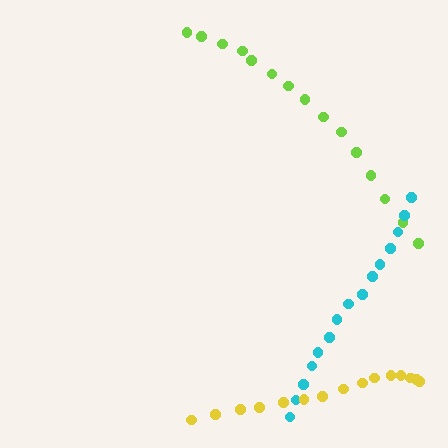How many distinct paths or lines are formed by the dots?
There are 3 distinct paths.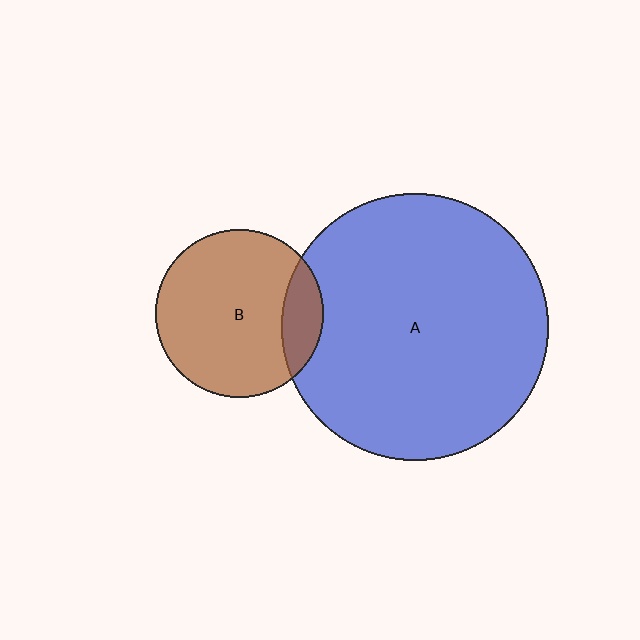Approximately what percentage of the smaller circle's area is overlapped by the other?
Approximately 15%.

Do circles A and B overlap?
Yes.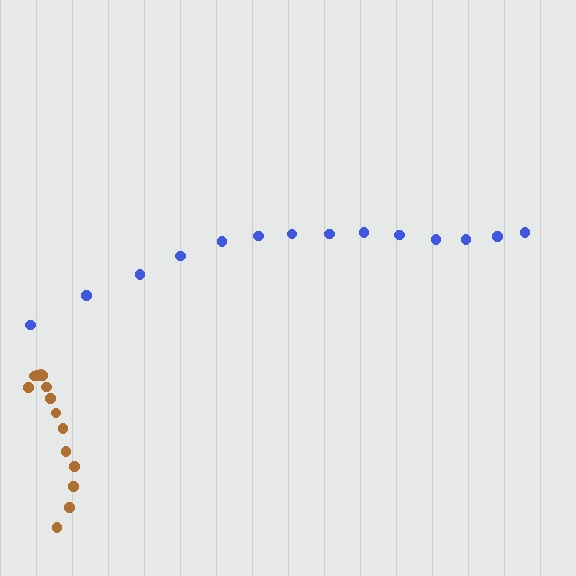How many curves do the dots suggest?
There are 2 distinct paths.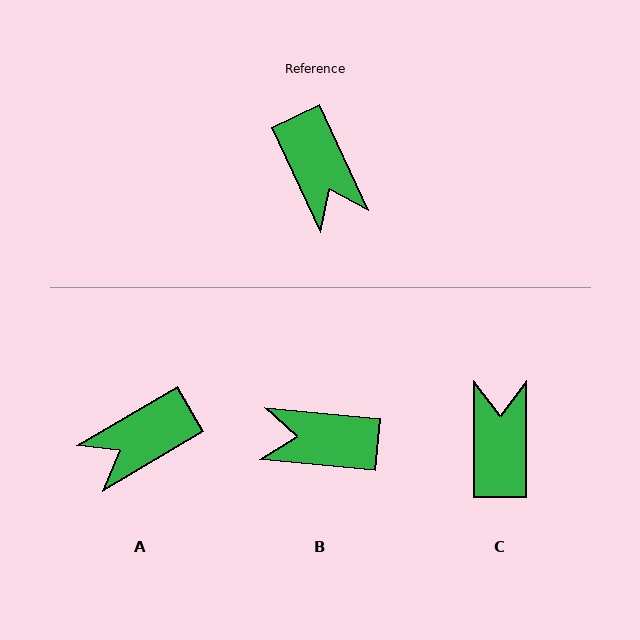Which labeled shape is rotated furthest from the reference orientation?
C, about 155 degrees away.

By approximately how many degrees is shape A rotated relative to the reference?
Approximately 85 degrees clockwise.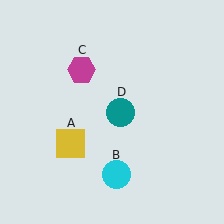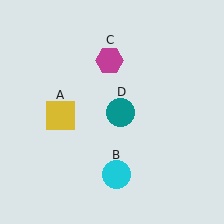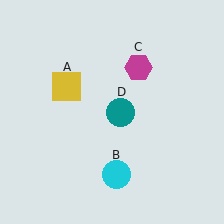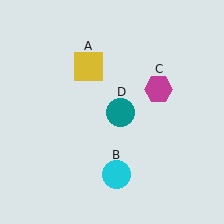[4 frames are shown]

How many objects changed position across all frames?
2 objects changed position: yellow square (object A), magenta hexagon (object C).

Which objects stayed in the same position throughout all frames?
Cyan circle (object B) and teal circle (object D) remained stationary.